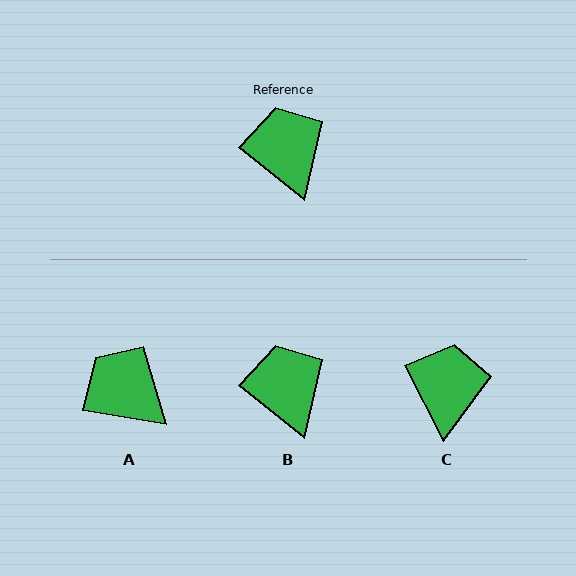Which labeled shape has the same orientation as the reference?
B.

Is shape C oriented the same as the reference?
No, it is off by about 24 degrees.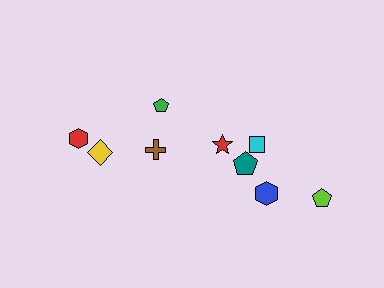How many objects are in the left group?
There are 3 objects.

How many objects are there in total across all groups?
There are 9 objects.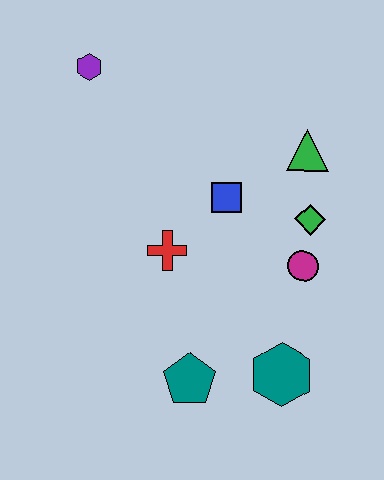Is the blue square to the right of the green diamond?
No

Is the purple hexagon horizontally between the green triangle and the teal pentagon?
No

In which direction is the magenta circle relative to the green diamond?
The magenta circle is below the green diamond.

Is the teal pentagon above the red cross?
No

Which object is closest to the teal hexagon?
The teal pentagon is closest to the teal hexagon.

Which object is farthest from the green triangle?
The teal pentagon is farthest from the green triangle.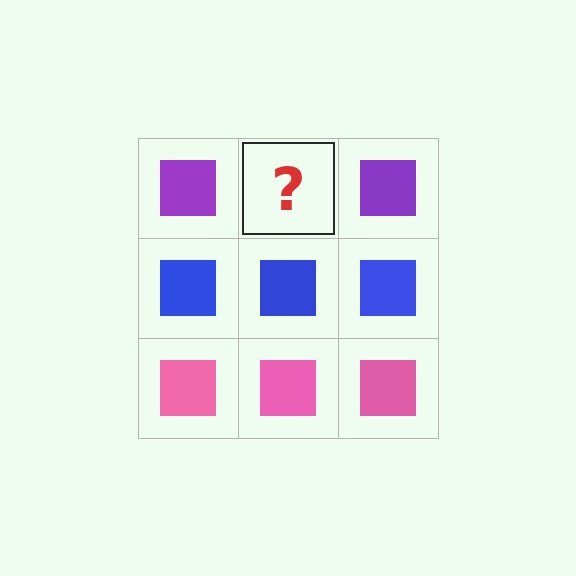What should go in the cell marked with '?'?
The missing cell should contain a purple square.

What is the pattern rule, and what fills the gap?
The rule is that each row has a consistent color. The gap should be filled with a purple square.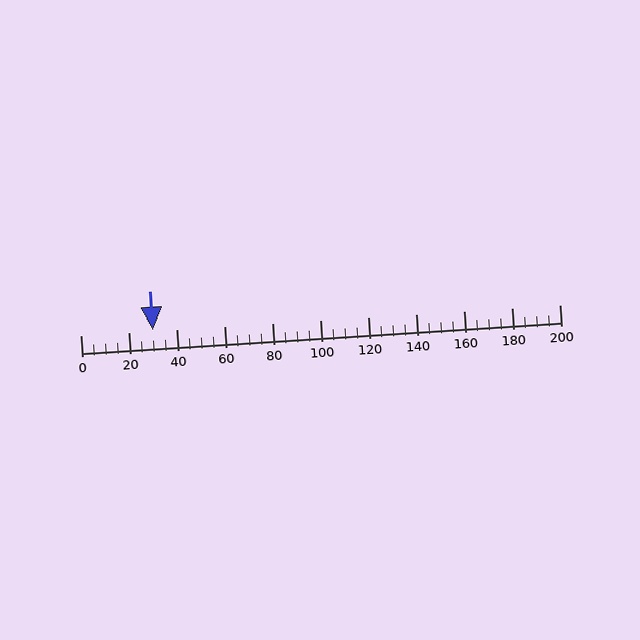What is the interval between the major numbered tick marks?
The major tick marks are spaced 20 units apart.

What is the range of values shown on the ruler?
The ruler shows values from 0 to 200.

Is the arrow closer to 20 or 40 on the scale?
The arrow is closer to 40.